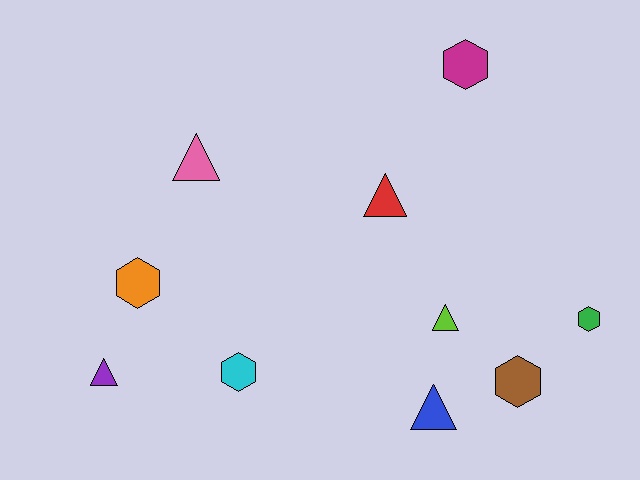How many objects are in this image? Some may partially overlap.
There are 10 objects.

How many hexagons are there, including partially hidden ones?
There are 5 hexagons.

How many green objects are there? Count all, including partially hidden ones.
There is 1 green object.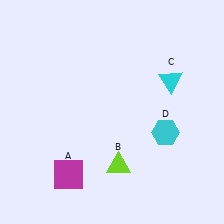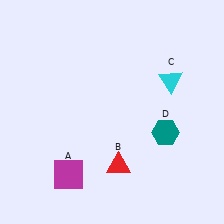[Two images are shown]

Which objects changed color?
B changed from lime to red. D changed from cyan to teal.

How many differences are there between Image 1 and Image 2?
There are 2 differences between the two images.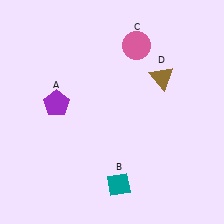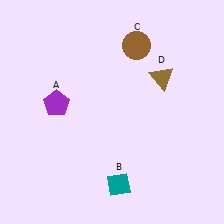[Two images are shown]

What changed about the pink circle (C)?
In Image 1, C is pink. In Image 2, it changed to brown.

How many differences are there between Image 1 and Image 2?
There is 1 difference between the two images.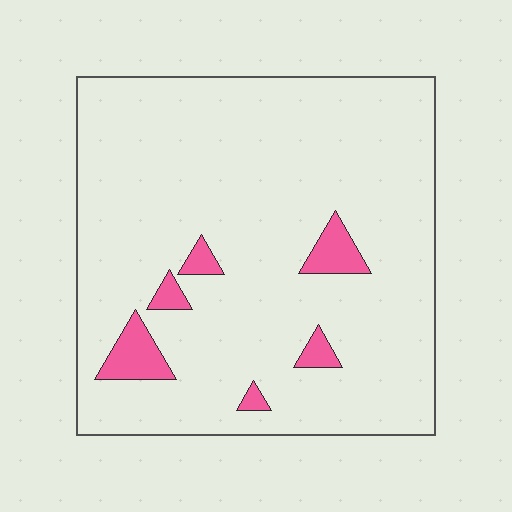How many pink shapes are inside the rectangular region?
6.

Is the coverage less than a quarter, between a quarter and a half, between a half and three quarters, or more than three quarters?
Less than a quarter.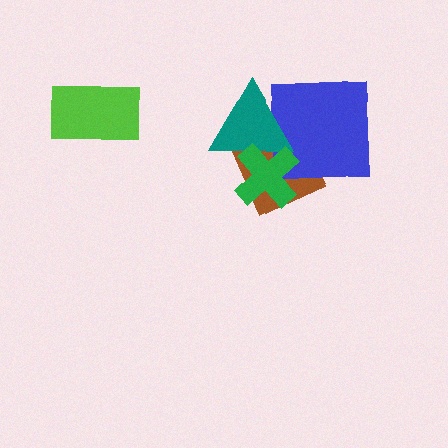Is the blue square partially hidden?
Yes, it is partially covered by another shape.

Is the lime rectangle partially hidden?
No, no other shape covers it.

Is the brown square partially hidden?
Yes, it is partially covered by another shape.